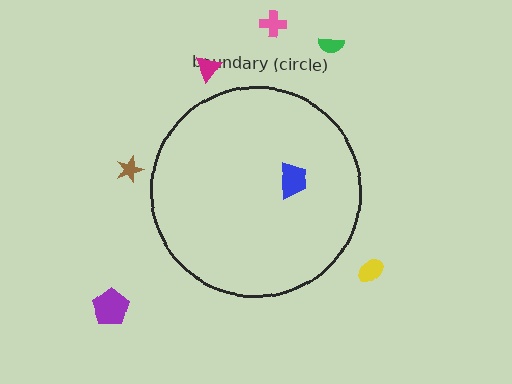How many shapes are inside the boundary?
1 inside, 6 outside.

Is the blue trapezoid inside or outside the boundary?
Inside.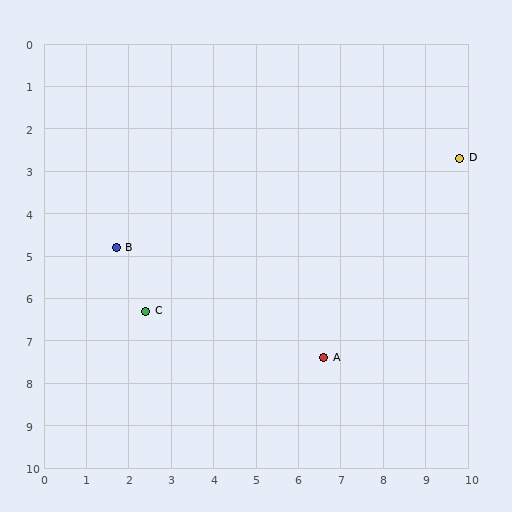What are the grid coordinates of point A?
Point A is at approximately (6.6, 7.4).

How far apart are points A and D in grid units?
Points A and D are about 5.7 grid units apart.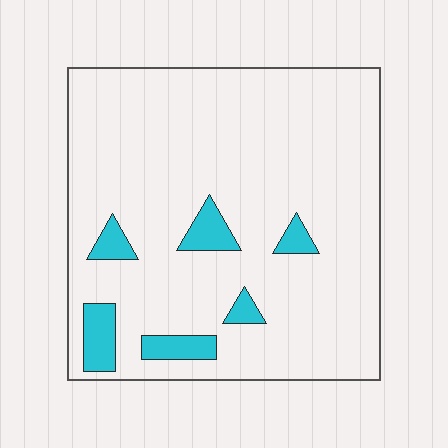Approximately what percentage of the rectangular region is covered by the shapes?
Approximately 10%.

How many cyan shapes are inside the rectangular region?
6.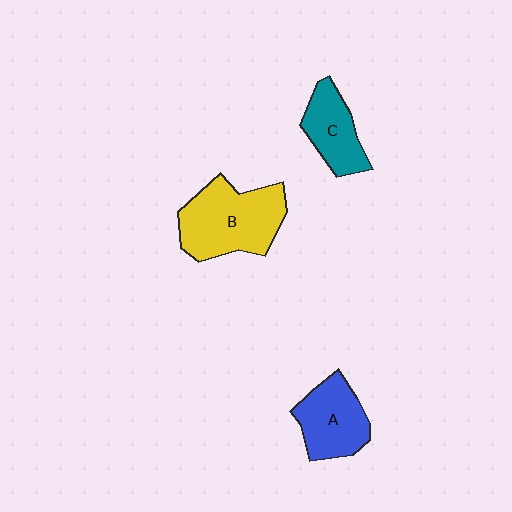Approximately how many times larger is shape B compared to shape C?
Approximately 1.7 times.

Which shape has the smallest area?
Shape C (teal).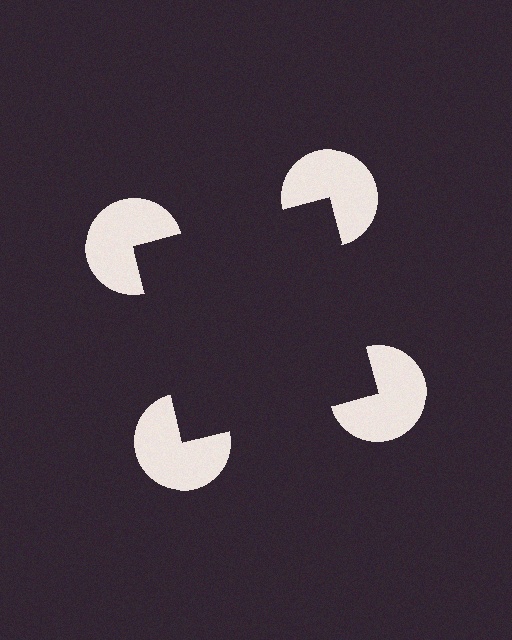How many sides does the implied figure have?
4 sides.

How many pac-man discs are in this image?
There are 4 — one at each vertex of the illusory square.